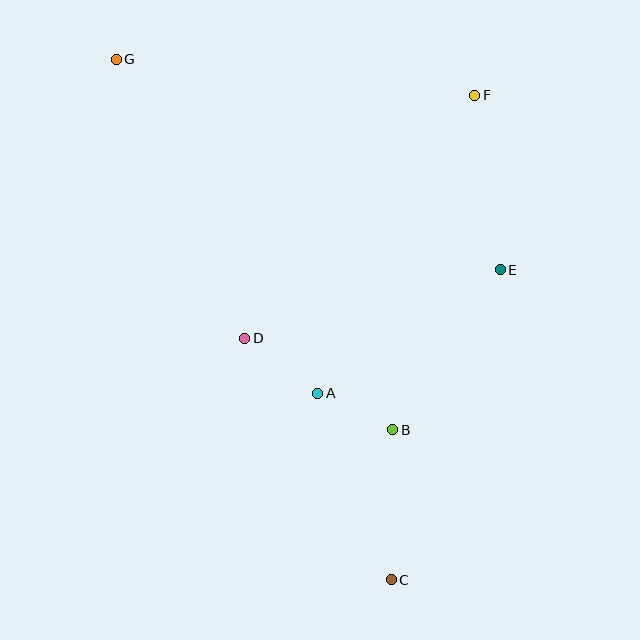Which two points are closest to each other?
Points A and B are closest to each other.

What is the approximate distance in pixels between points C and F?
The distance between C and F is approximately 492 pixels.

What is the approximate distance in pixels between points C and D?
The distance between C and D is approximately 283 pixels.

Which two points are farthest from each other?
Points C and G are farthest from each other.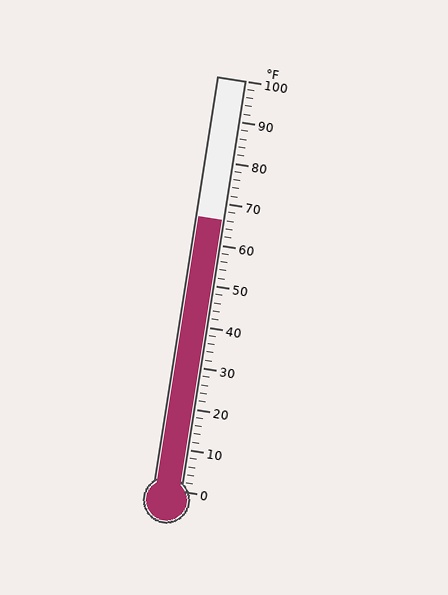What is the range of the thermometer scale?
The thermometer scale ranges from 0°F to 100°F.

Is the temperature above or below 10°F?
The temperature is above 10°F.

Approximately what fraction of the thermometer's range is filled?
The thermometer is filled to approximately 65% of its range.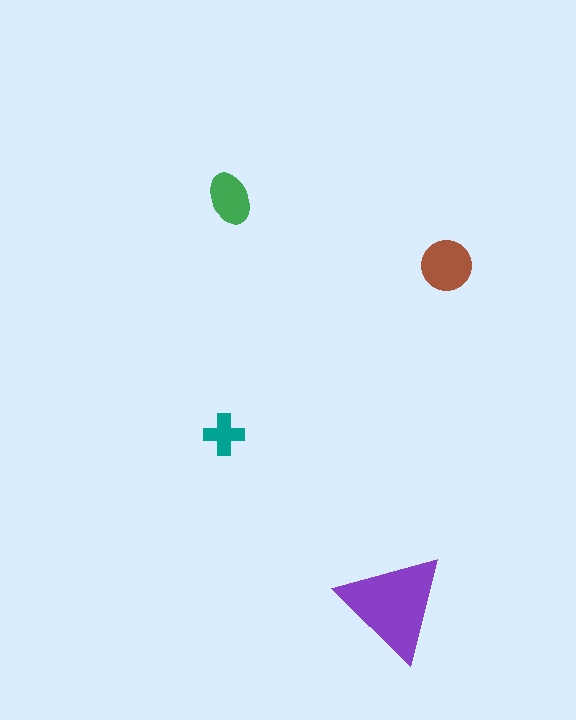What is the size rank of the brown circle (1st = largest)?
2nd.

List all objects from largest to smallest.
The purple triangle, the brown circle, the green ellipse, the teal cross.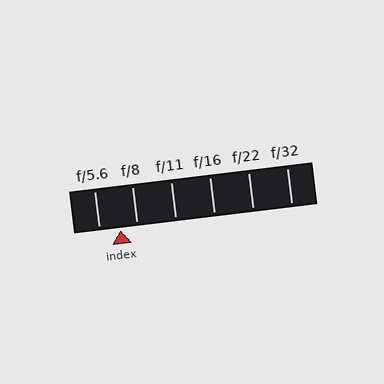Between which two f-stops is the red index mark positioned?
The index mark is between f/5.6 and f/8.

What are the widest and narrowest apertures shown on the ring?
The widest aperture shown is f/5.6 and the narrowest is f/32.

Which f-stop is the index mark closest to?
The index mark is closest to f/8.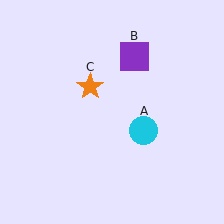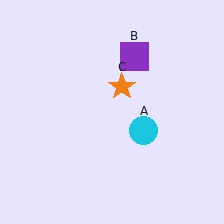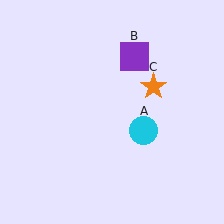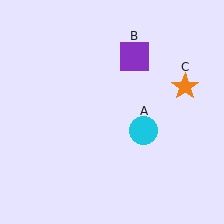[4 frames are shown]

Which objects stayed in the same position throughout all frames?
Cyan circle (object A) and purple square (object B) remained stationary.